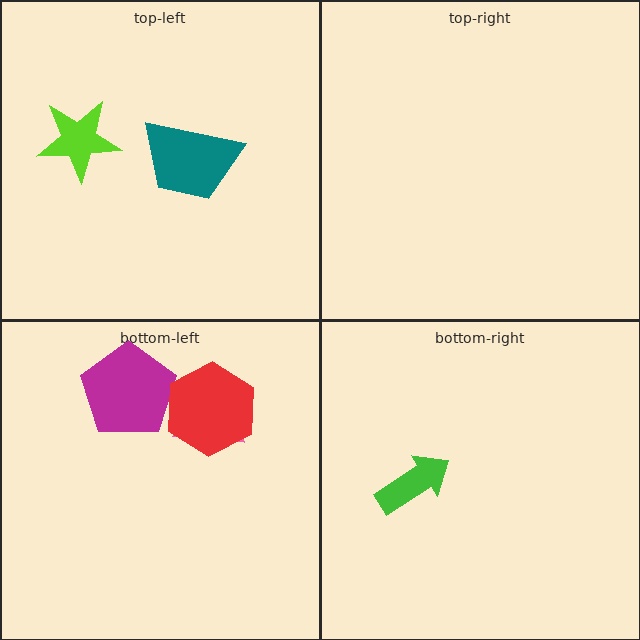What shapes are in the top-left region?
The lime star, the teal trapezoid.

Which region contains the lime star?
The top-left region.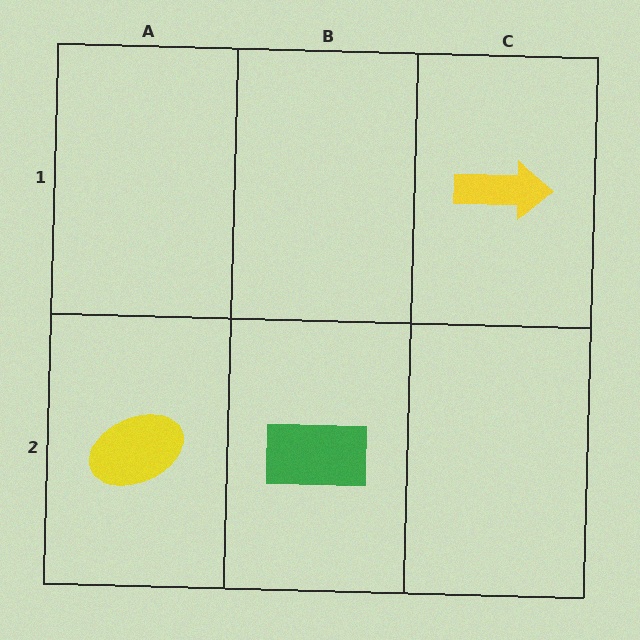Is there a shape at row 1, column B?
No, that cell is empty.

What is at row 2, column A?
A yellow ellipse.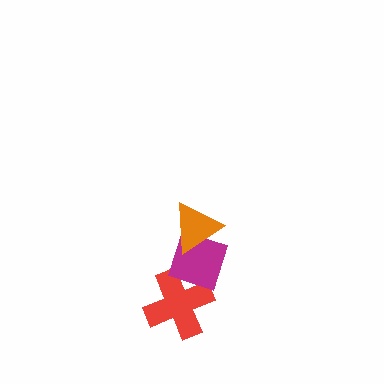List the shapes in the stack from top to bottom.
From top to bottom: the orange triangle, the magenta diamond, the red cross.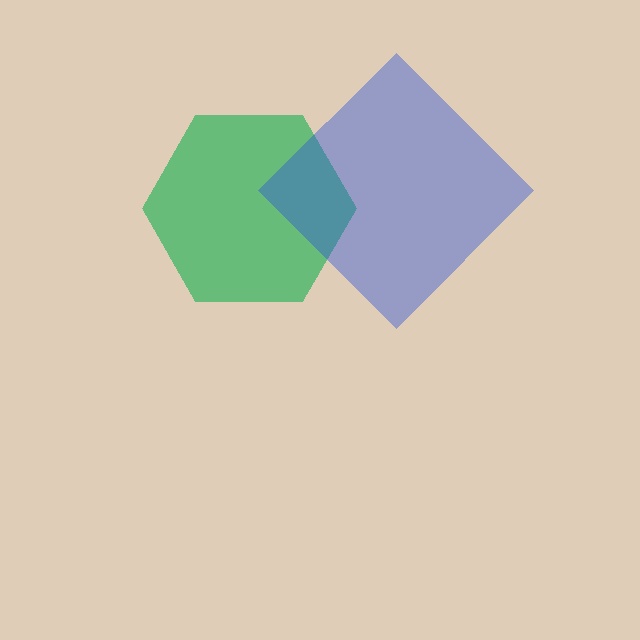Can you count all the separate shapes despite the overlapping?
Yes, there are 2 separate shapes.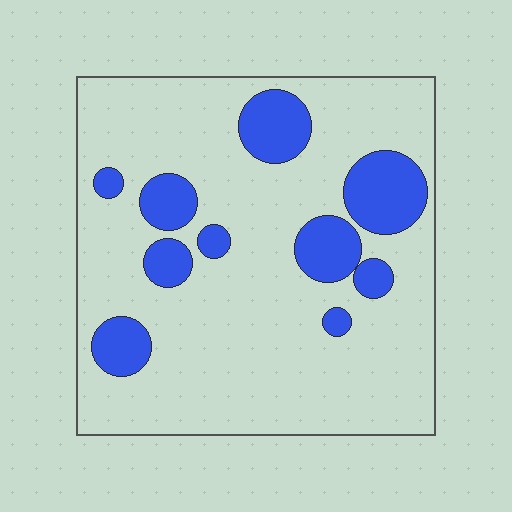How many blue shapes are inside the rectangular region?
10.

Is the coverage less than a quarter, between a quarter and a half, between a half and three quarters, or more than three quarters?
Less than a quarter.